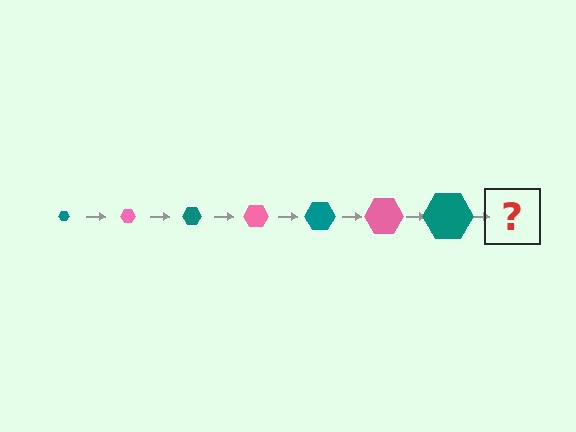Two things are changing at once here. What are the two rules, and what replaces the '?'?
The two rules are that the hexagon grows larger each step and the color cycles through teal and pink. The '?' should be a pink hexagon, larger than the previous one.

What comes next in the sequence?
The next element should be a pink hexagon, larger than the previous one.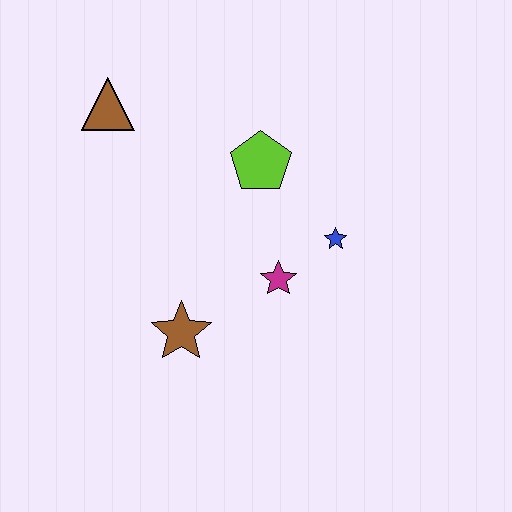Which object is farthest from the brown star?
The brown triangle is farthest from the brown star.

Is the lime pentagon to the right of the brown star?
Yes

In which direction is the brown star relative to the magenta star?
The brown star is to the left of the magenta star.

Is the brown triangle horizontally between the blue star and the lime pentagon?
No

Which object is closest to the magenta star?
The blue star is closest to the magenta star.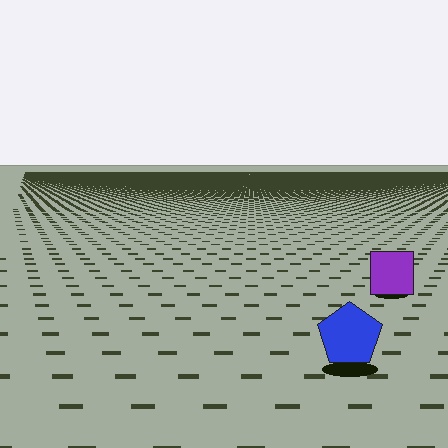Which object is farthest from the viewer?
The purple square is farthest from the viewer. It appears smaller and the ground texture around it is denser.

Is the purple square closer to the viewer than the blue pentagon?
No. The blue pentagon is closer — you can tell from the texture gradient: the ground texture is coarser near it.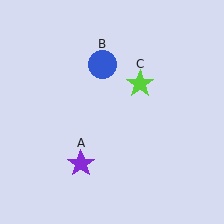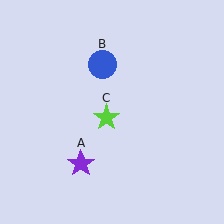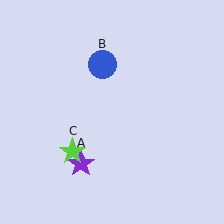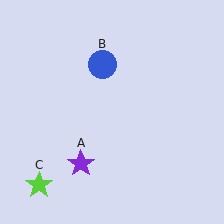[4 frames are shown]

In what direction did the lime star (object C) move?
The lime star (object C) moved down and to the left.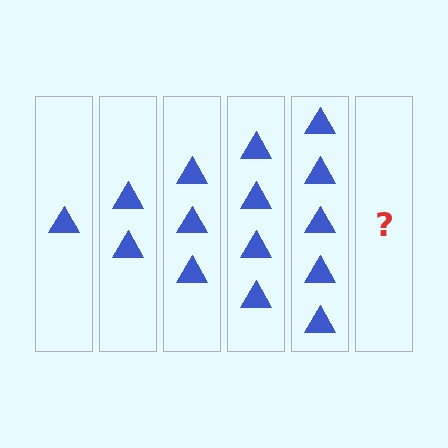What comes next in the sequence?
The next element should be 6 triangles.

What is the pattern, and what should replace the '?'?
The pattern is that each step adds one more triangle. The '?' should be 6 triangles.